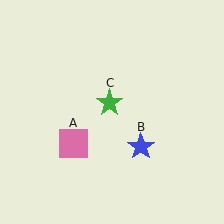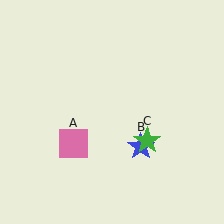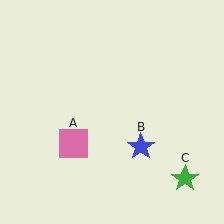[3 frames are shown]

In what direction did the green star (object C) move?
The green star (object C) moved down and to the right.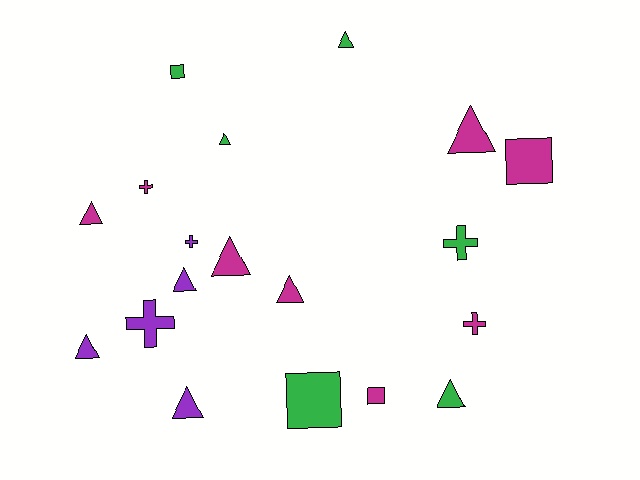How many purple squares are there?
There are no purple squares.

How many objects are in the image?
There are 19 objects.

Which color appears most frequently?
Magenta, with 8 objects.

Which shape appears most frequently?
Triangle, with 10 objects.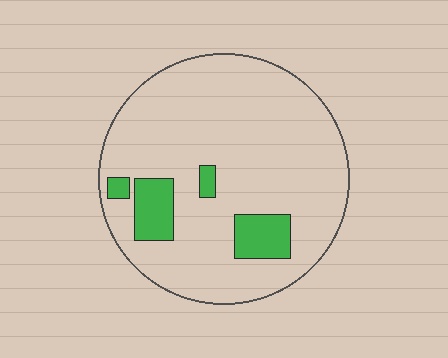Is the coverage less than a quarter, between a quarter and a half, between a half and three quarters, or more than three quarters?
Less than a quarter.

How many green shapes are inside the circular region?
4.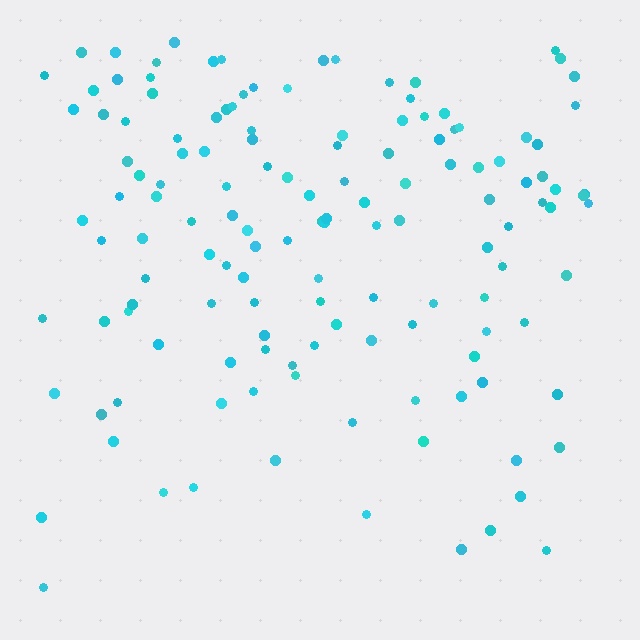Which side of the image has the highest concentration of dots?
The top.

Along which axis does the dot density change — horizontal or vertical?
Vertical.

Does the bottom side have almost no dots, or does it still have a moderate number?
Still a moderate number, just noticeably fewer than the top.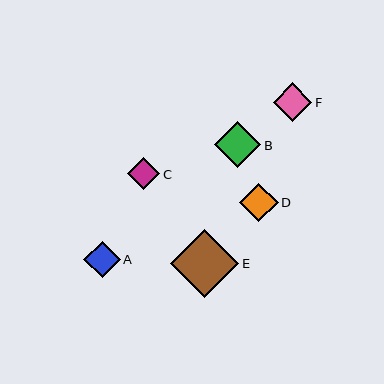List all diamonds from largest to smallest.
From largest to smallest: E, B, F, D, A, C.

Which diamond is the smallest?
Diamond C is the smallest with a size of approximately 32 pixels.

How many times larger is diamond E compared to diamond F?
Diamond E is approximately 1.8 times the size of diamond F.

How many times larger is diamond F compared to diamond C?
Diamond F is approximately 1.2 times the size of diamond C.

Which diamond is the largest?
Diamond E is the largest with a size of approximately 68 pixels.